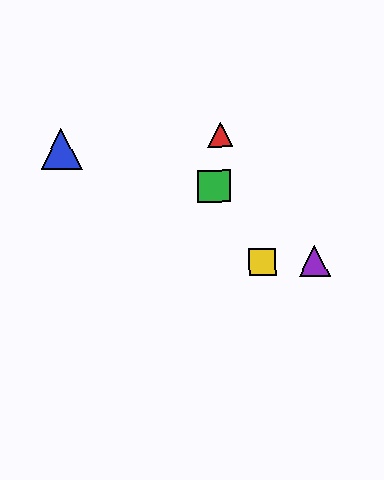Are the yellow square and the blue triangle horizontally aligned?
No, the yellow square is at y≈262 and the blue triangle is at y≈149.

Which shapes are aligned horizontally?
The yellow square, the purple triangle are aligned horizontally.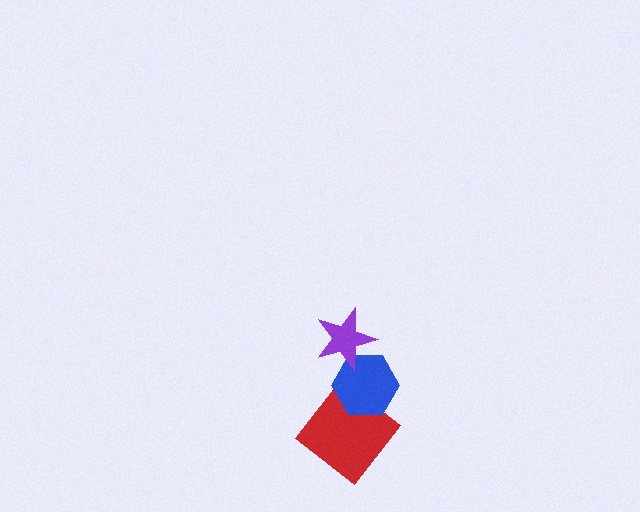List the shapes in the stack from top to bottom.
From top to bottom: the purple star, the blue hexagon, the red diamond.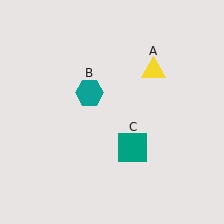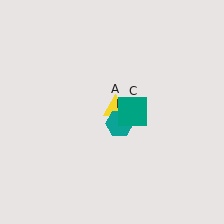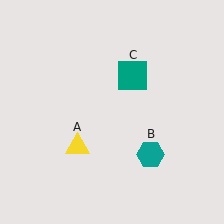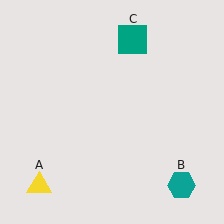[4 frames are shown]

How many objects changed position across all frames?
3 objects changed position: yellow triangle (object A), teal hexagon (object B), teal square (object C).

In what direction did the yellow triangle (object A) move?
The yellow triangle (object A) moved down and to the left.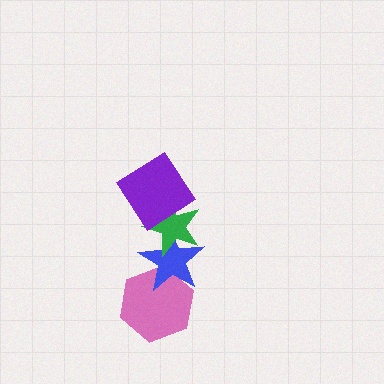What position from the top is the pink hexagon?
The pink hexagon is 4th from the top.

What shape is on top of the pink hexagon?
The blue star is on top of the pink hexagon.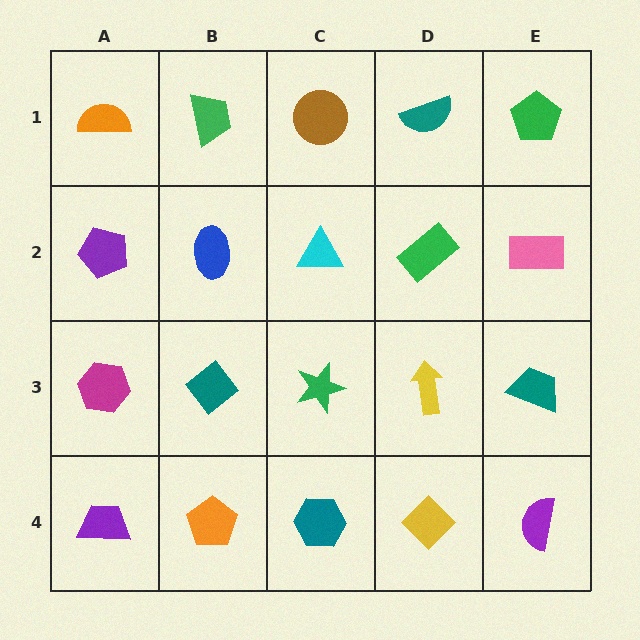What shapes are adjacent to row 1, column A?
A purple pentagon (row 2, column A), a green trapezoid (row 1, column B).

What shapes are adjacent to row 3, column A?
A purple pentagon (row 2, column A), a purple trapezoid (row 4, column A), a teal diamond (row 3, column B).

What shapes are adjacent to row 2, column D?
A teal semicircle (row 1, column D), a yellow arrow (row 3, column D), a cyan triangle (row 2, column C), a pink rectangle (row 2, column E).